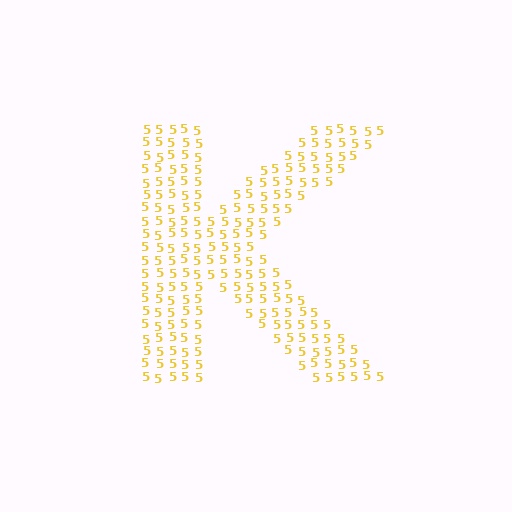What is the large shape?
The large shape is the letter K.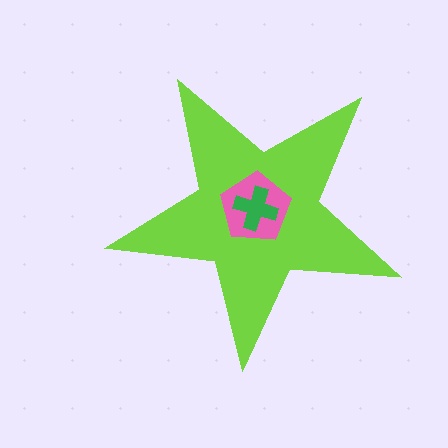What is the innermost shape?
The green cross.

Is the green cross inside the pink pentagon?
Yes.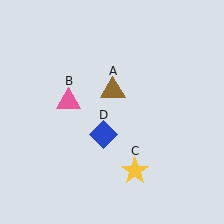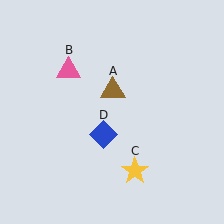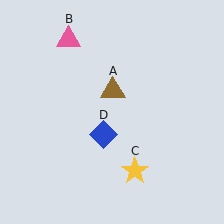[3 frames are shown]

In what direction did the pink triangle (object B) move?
The pink triangle (object B) moved up.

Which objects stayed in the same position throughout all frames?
Brown triangle (object A) and yellow star (object C) and blue diamond (object D) remained stationary.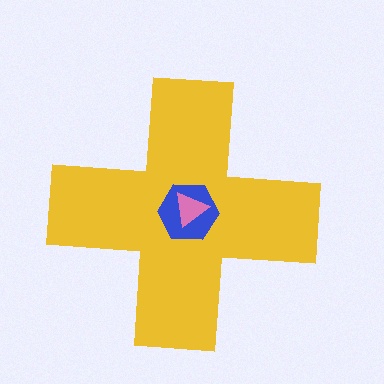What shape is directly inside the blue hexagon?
The pink triangle.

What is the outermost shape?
The yellow cross.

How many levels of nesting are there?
3.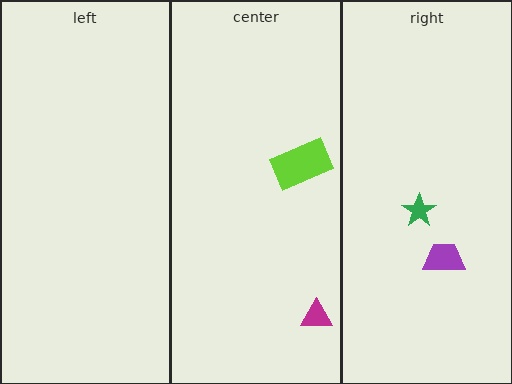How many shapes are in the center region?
2.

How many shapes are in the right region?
2.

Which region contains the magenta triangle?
The center region.